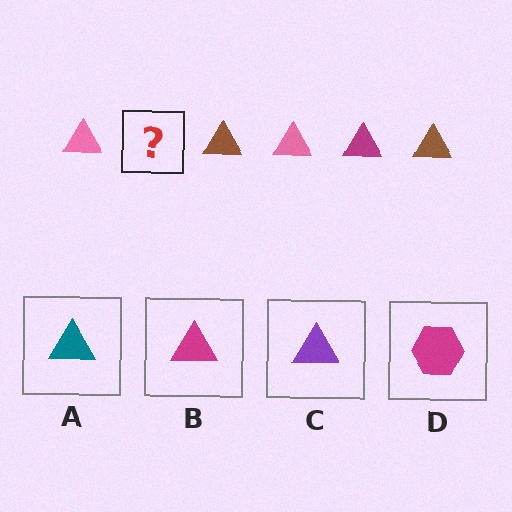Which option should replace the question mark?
Option B.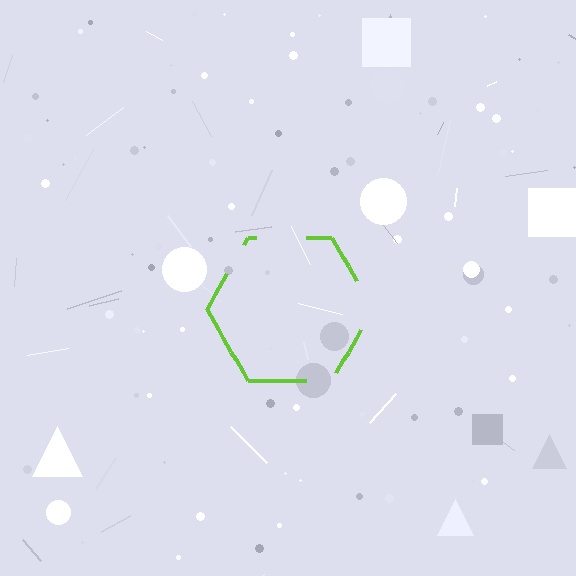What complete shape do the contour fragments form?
The contour fragments form a hexagon.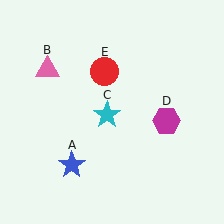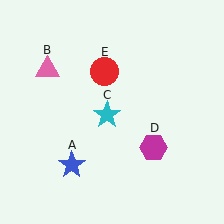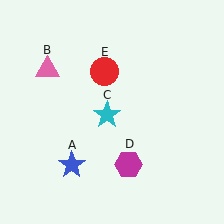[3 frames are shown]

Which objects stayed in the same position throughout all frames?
Blue star (object A) and pink triangle (object B) and cyan star (object C) and red circle (object E) remained stationary.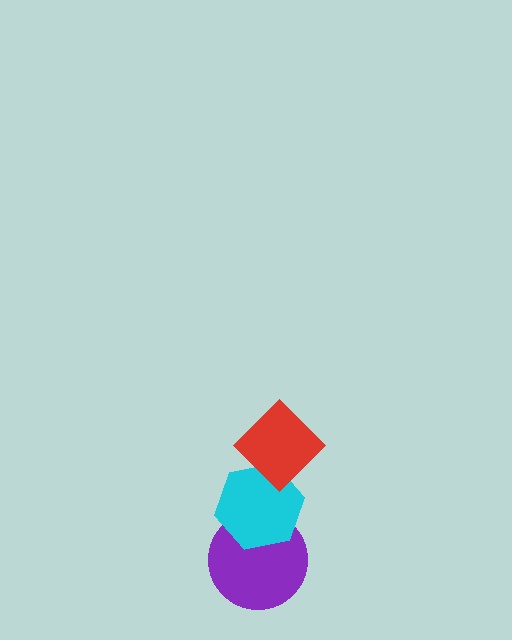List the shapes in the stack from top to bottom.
From top to bottom: the red diamond, the cyan hexagon, the purple circle.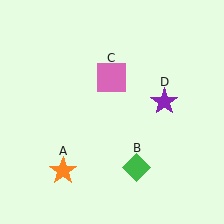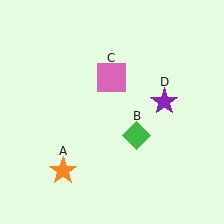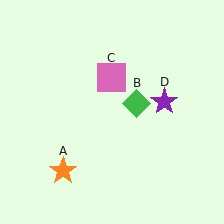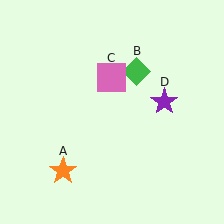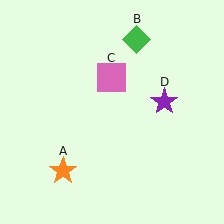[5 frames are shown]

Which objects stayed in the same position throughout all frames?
Orange star (object A) and pink square (object C) and purple star (object D) remained stationary.